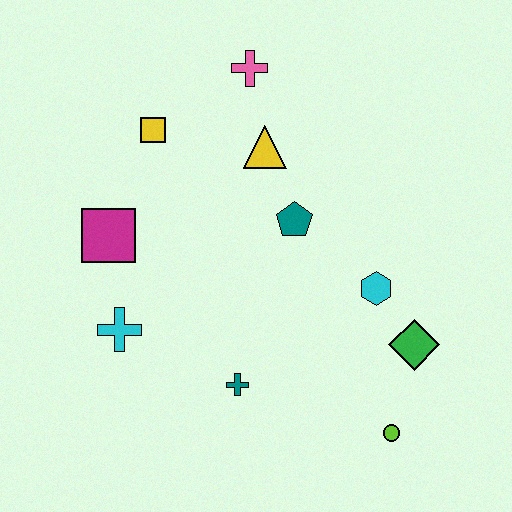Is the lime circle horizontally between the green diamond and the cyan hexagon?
Yes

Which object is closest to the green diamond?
The cyan hexagon is closest to the green diamond.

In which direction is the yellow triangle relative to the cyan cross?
The yellow triangle is above the cyan cross.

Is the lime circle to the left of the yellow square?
No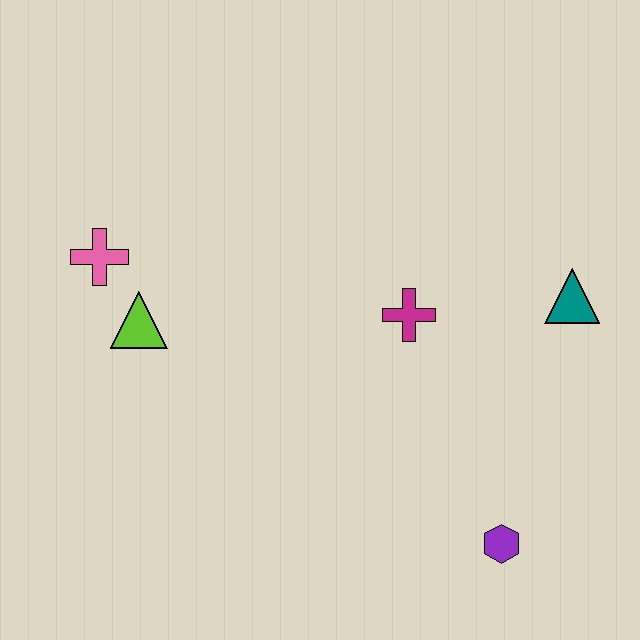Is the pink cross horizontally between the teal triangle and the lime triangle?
No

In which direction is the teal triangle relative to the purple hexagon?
The teal triangle is above the purple hexagon.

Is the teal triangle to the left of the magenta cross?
No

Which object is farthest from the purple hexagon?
The pink cross is farthest from the purple hexagon.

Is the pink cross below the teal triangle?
No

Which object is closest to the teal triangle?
The magenta cross is closest to the teal triangle.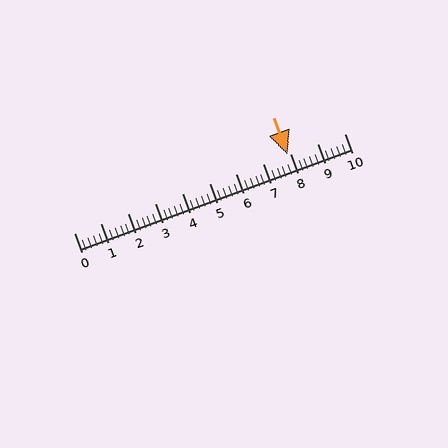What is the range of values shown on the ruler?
The ruler shows values from 0 to 10.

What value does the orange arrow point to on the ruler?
The orange arrow points to approximately 7.9.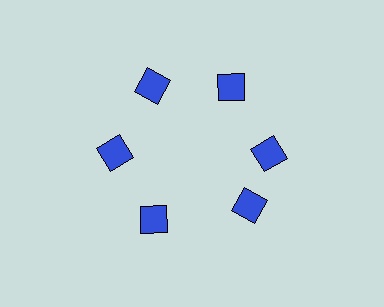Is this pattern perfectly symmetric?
No. The 6 blue squares are arranged in a ring, but one element near the 5 o'clock position is rotated out of alignment along the ring, breaking the 6-fold rotational symmetry.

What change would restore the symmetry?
The symmetry would be restored by rotating it back into even spacing with its neighbors so that all 6 squares sit at equal angles and equal distance from the center.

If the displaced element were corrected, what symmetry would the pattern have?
It would have 6-fold rotational symmetry — the pattern would map onto itself every 60 degrees.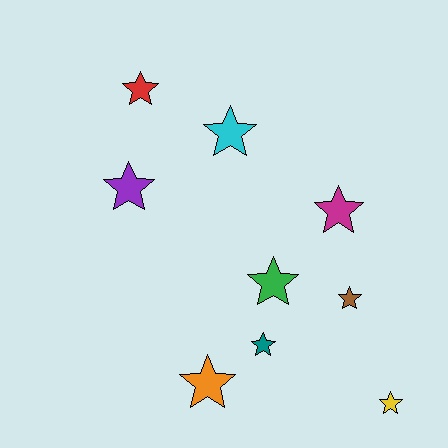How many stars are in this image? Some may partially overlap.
There are 9 stars.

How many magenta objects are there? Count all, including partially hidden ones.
There is 1 magenta object.